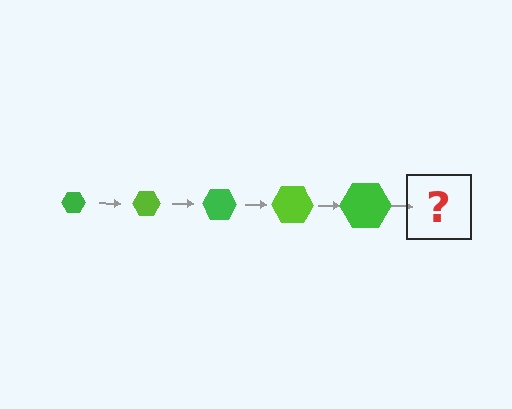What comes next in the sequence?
The next element should be a lime hexagon, larger than the previous one.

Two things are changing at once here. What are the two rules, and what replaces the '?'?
The two rules are that the hexagon grows larger each step and the color cycles through green and lime. The '?' should be a lime hexagon, larger than the previous one.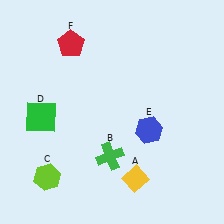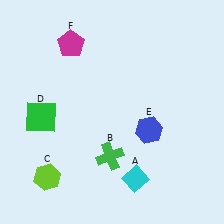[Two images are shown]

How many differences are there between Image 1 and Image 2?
There are 2 differences between the two images.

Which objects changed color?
A changed from yellow to cyan. F changed from red to magenta.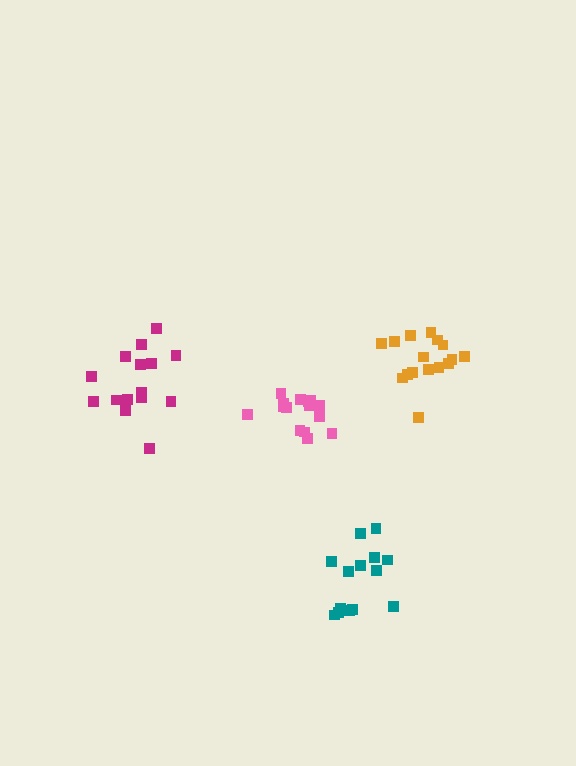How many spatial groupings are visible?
There are 4 spatial groupings.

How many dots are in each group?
Group 1: 16 dots, Group 2: 16 dots, Group 3: 16 dots, Group 4: 14 dots (62 total).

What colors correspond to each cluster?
The clusters are colored: orange, pink, magenta, teal.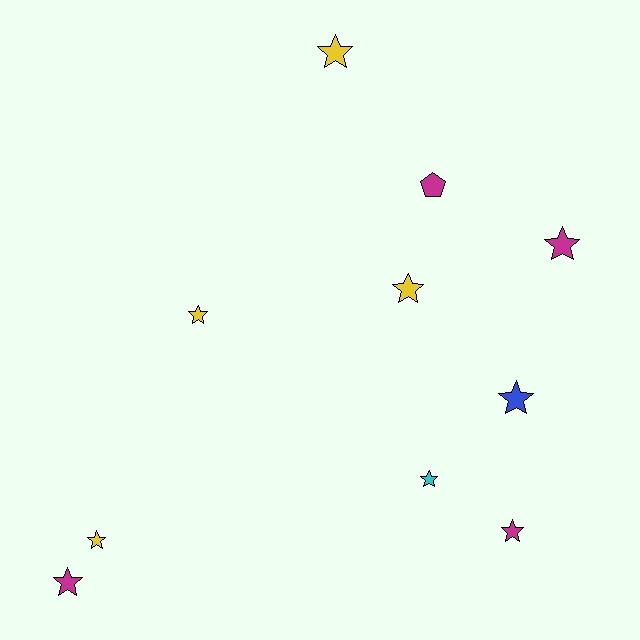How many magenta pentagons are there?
There is 1 magenta pentagon.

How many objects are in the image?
There are 10 objects.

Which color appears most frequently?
Magenta, with 4 objects.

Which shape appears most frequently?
Star, with 9 objects.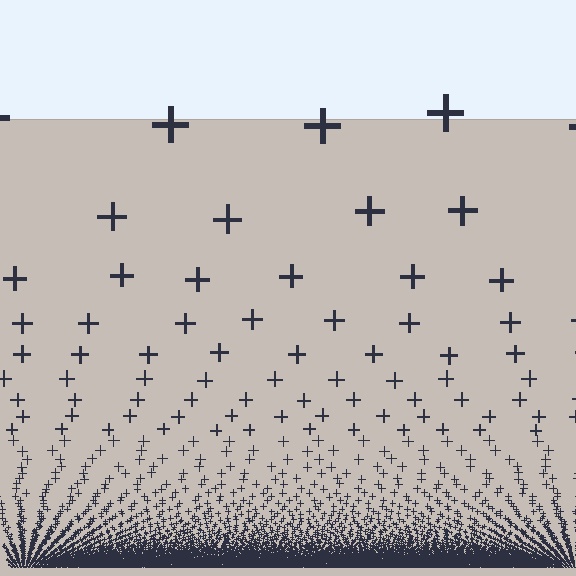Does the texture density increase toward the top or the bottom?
Density increases toward the bottom.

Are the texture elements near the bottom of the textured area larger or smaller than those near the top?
Smaller. The gradient is inverted — elements near the bottom are smaller and denser.